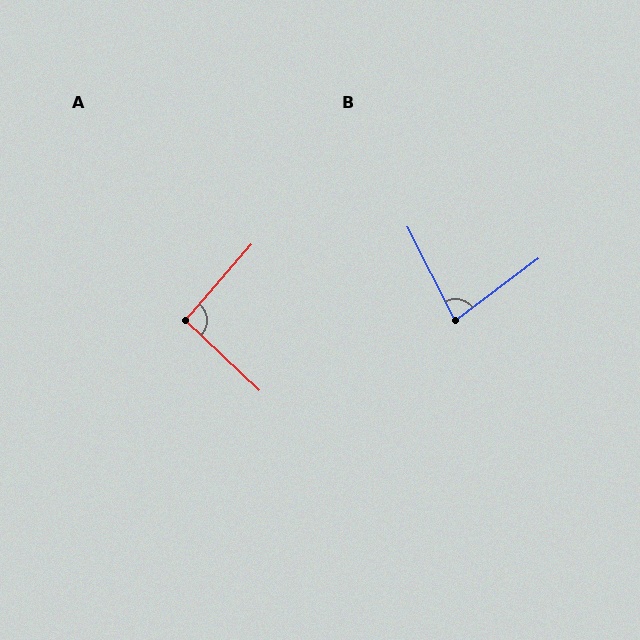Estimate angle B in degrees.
Approximately 80 degrees.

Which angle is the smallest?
B, at approximately 80 degrees.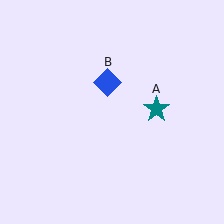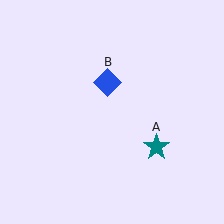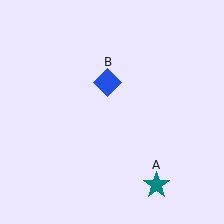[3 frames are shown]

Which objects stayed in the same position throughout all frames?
Blue diamond (object B) remained stationary.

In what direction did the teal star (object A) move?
The teal star (object A) moved down.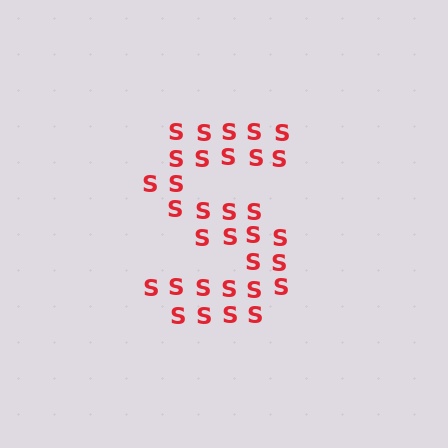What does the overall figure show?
The overall figure shows the letter S.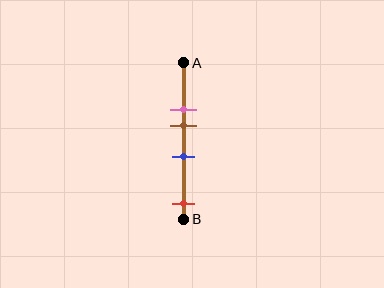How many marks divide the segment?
There are 4 marks dividing the segment.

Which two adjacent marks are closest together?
The pink and brown marks are the closest adjacent pair.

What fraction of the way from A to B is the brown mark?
The brown mark is approximately 40% (0.4) of the way from A to B.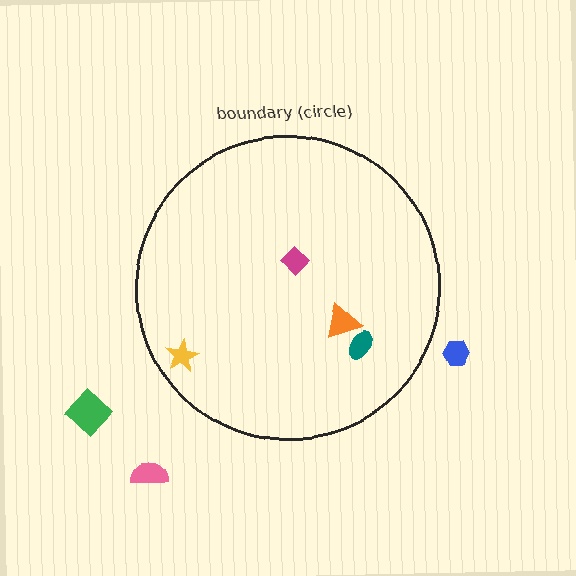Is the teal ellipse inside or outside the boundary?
Inside.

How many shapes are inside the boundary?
4 inside, 3 outside.